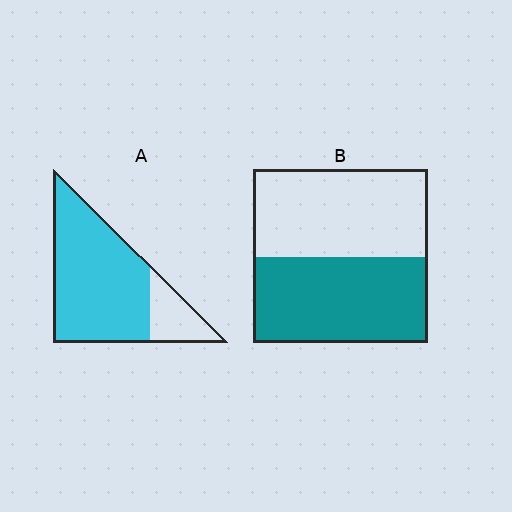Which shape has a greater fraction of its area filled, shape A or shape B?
Shape A.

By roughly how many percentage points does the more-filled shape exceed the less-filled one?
By roughly 30 percentage points (A over B).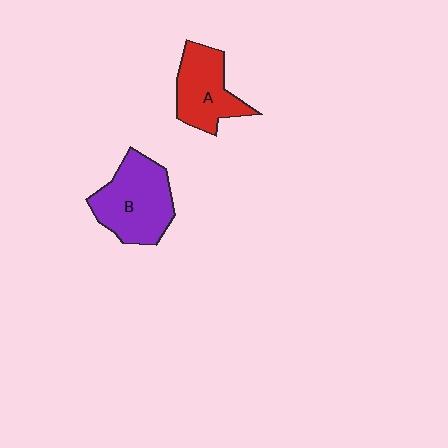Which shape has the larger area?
Shape B (purple).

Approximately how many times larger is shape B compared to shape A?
Approximately 1.3 times.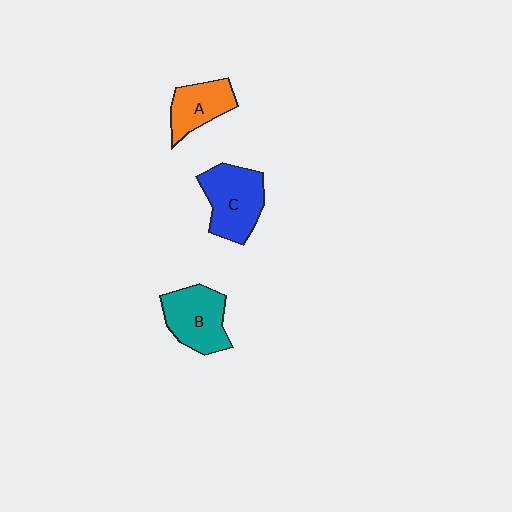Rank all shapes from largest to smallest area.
From largest to smallest: C (blue), B (teal), A (orange).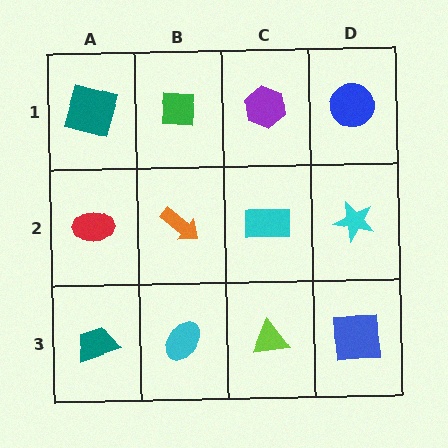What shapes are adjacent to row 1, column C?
A cyan rectangle (row 2, column C), a green square (row 1, column B), a blue circle (row 1, column D).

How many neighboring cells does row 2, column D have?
3.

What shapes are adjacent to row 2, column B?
A green square (row 1, column B), a cyan ellipse (row 3, column B), a red ellipse (row 2, column A), a cyan rectangle (row 2, column C).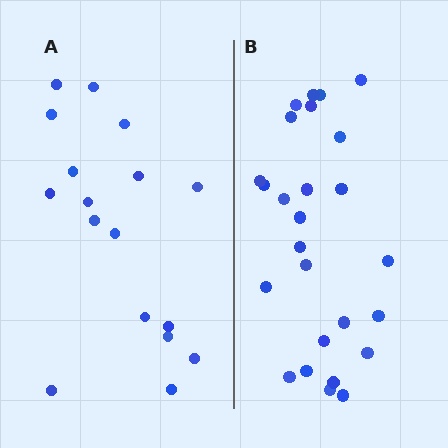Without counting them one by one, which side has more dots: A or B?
Region B (the right region) has more dots.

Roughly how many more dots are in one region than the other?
Region B has roughly 8 or so more dots than region A.